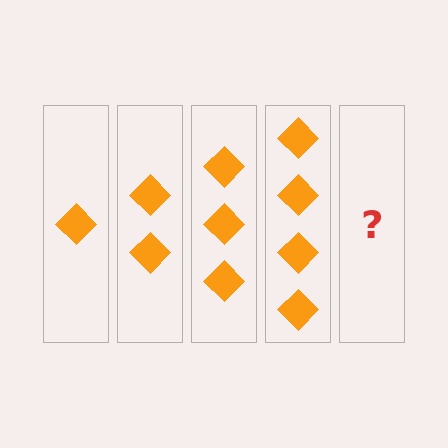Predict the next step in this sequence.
The next step is 5 diamonds.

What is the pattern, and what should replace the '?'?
The pattern is that each step adds one more diamond. The '?' should be 5 diamonds.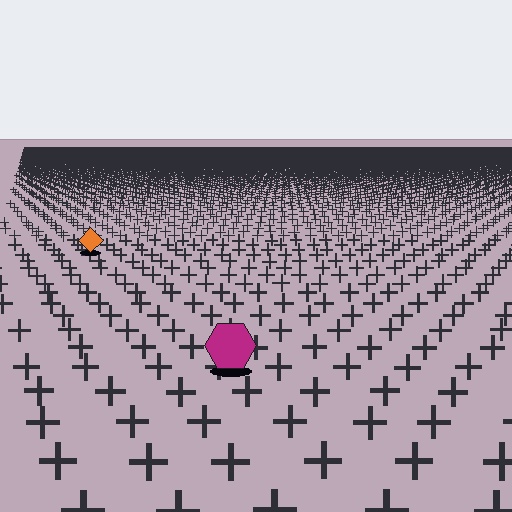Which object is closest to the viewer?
The magenta hexagon is closest. The texture marks near it are larger and more spread out.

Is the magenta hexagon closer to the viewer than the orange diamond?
Yes. The magenta hexagon is closer — you can tell from the texture gradient: the ground texture is coarser near it.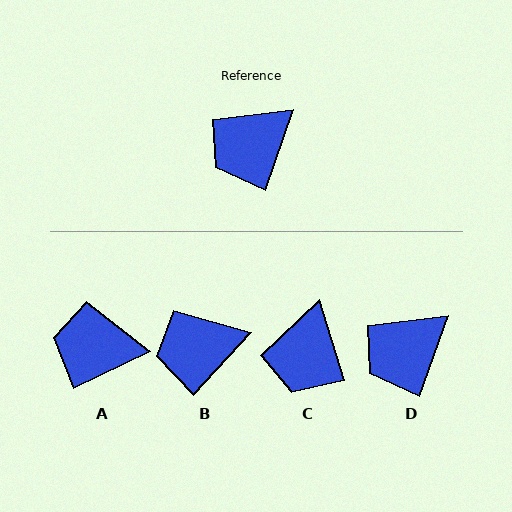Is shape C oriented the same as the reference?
No, it is off by about 37 degrees.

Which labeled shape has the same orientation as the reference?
D.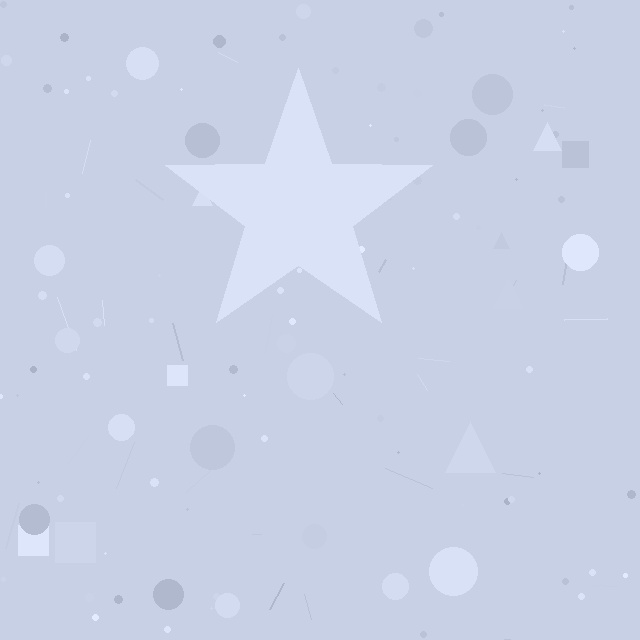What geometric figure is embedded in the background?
A star is embedded in the background.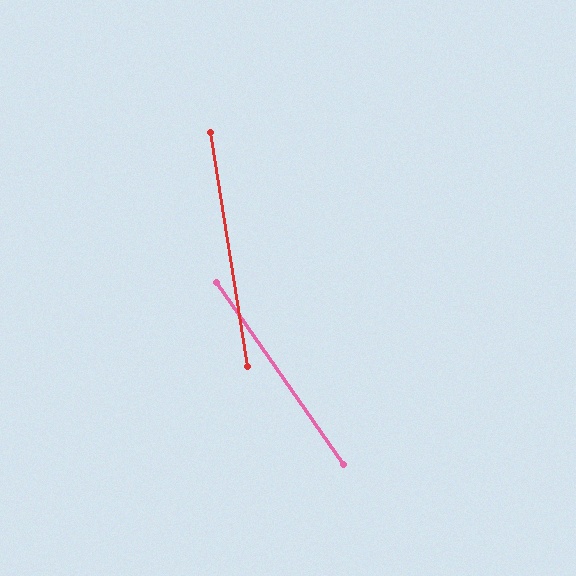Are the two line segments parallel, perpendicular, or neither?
Neither parallel nor perpendicular — they differ by about 26°.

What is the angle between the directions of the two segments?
Approximately 26 degrees.